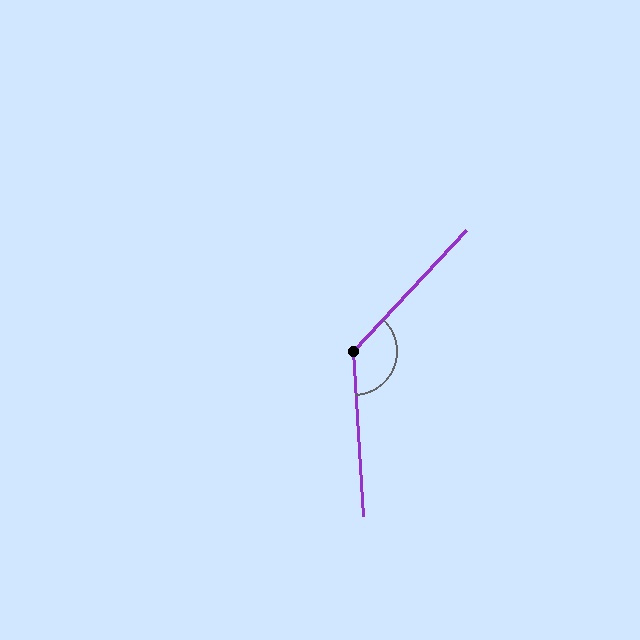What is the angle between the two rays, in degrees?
Approximately 134 degrees.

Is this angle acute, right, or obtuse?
It is obtuse.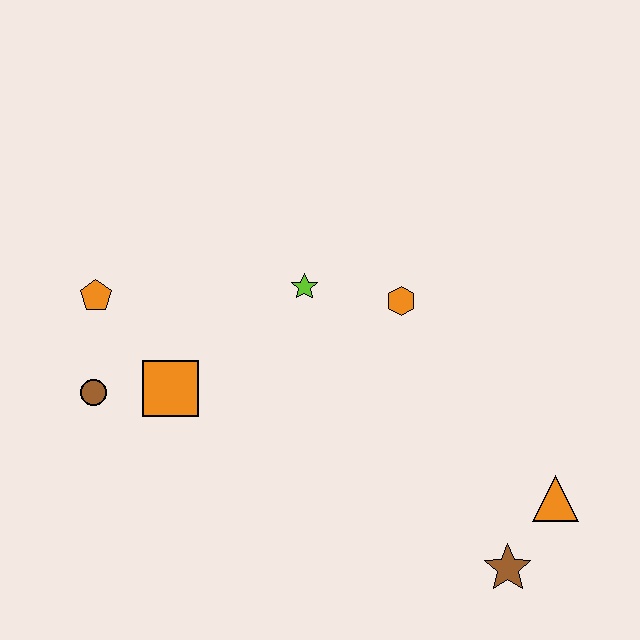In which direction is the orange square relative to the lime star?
The orange square is to the left of the lime star.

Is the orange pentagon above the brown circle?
Yes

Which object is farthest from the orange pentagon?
The orange triangle is farthest from the orange pentagon.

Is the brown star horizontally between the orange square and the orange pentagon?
No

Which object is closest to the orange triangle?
The brown star is closest to the orange triangle.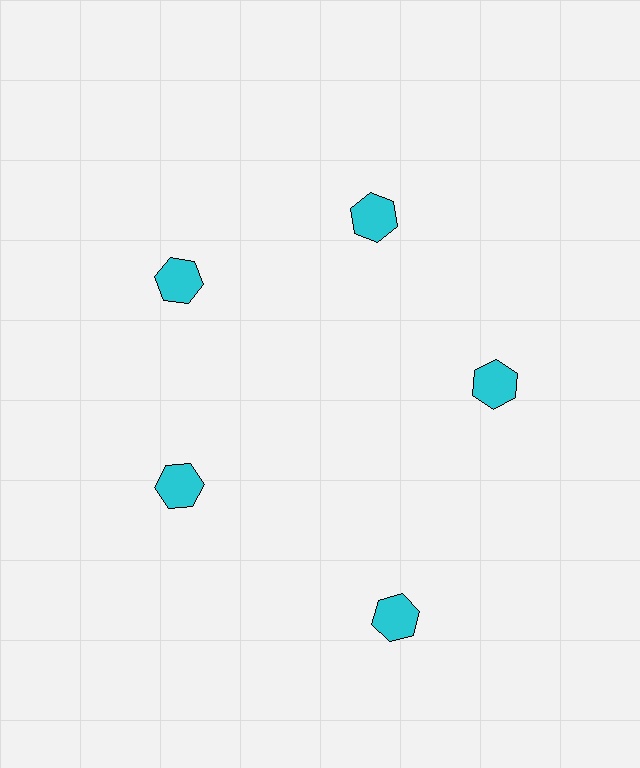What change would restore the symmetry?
The symmetry would be restored by moving it inward, back onto the ring so that all 5 hexagons sit at equal angles and equal distance from the center.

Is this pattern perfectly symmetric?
No. The 5 cyan hexagons are arranged in a ring, but one element near the 5 o'clock position is pushed outward from the center, breaking the 5-fold rotational symmetry.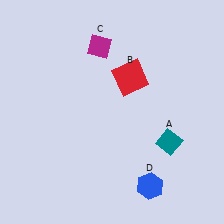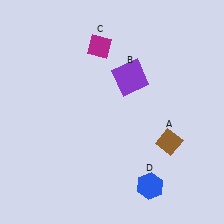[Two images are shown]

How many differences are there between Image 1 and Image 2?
There are 2 differences between the two images.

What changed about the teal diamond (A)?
In Image 1, A is teal. In Image 2, it changed to brown.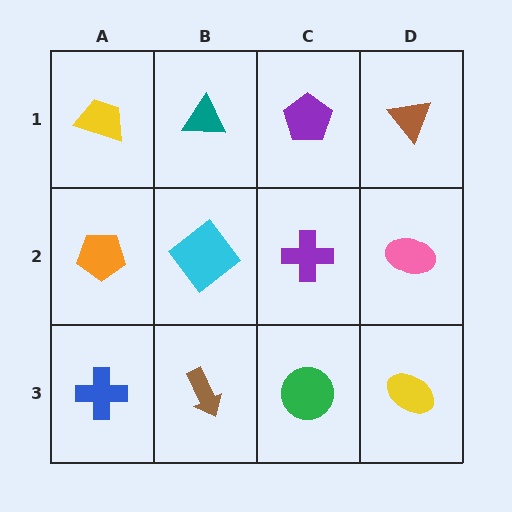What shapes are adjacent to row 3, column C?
A purple cross (row 2, column C), a brown arrow (row 3, column B), a yellow ellipse (row 3, column D).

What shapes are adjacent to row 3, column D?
A pink ellipse (row 2, column D), a green circle (row 3, column C).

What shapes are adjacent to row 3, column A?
An orange pentagon (row 2, column A), a brown arrow (row 3, column B).